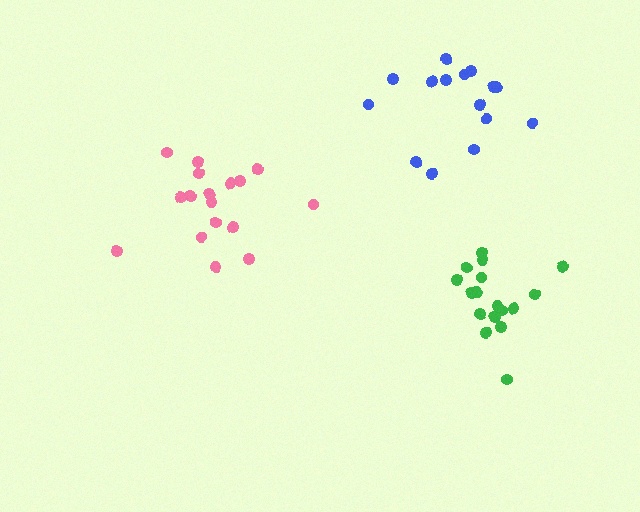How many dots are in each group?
Group 1: 17 dots, Group 2: 17 dots, Group 3: 15 dots (49 total).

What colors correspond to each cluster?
The clusters are colored: pink, green, blue.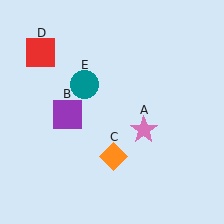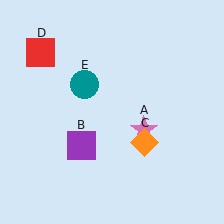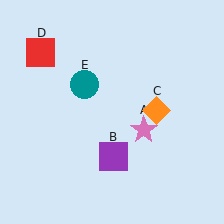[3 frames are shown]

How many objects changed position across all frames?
2 objects changed position: purple square (object B), orange diamond (object C).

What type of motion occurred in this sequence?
The purple square (object B), orange diamond (object C) rotated counterclockwise around the center of the scene.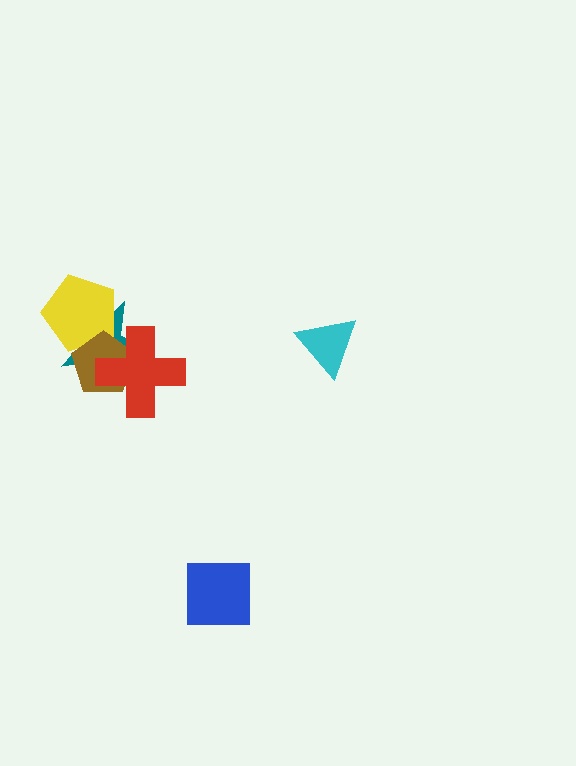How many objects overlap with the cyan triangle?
0 objects overlap with the cyan triangle.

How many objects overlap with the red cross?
2 objects overlap with the red cross.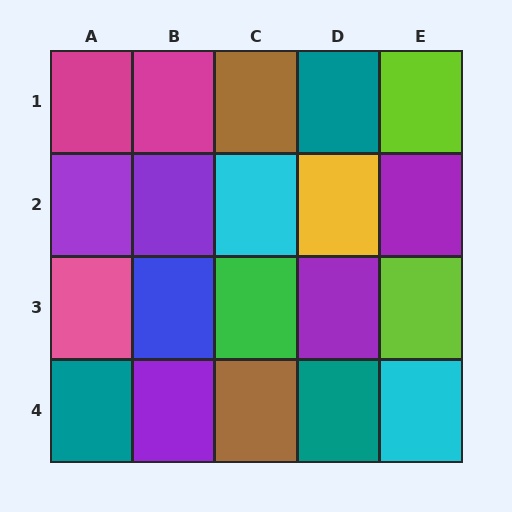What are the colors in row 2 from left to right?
Purple, purple, cyan, yellow, purple.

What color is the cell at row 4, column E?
Cyan.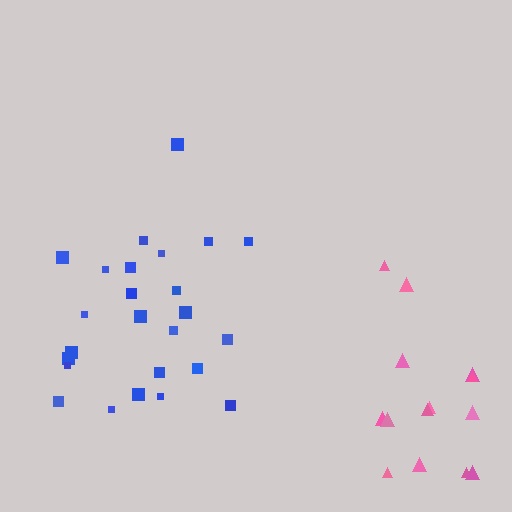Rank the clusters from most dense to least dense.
blue, pink.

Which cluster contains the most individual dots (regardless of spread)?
Blue (25).